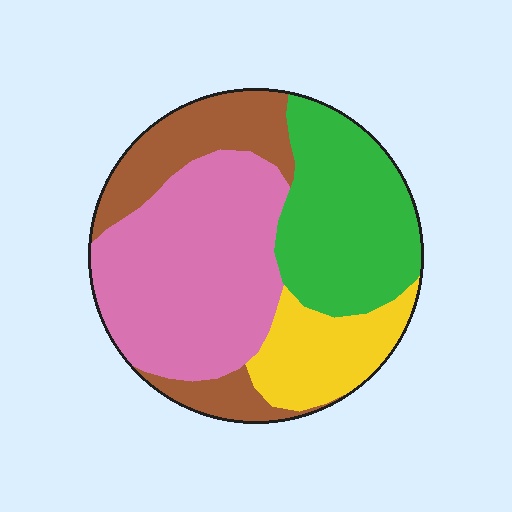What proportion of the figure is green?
Green takes up about one quarter (1/4) of the figure.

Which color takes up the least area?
Yellow, at roughly 15%.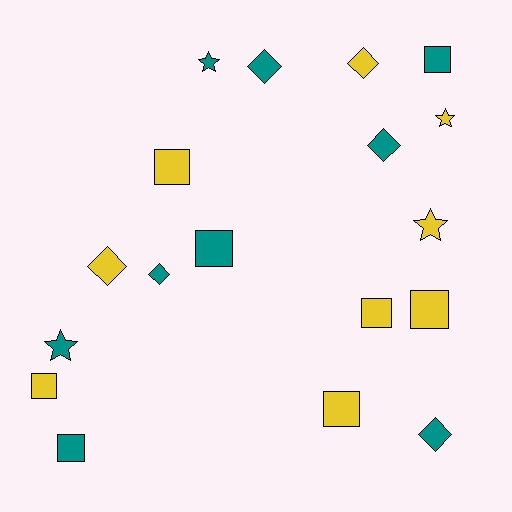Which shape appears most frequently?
Square, with 8 objects.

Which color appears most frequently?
Teal, with 9 objects.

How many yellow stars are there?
There are 2 yellow stars.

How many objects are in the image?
There are 18 objects.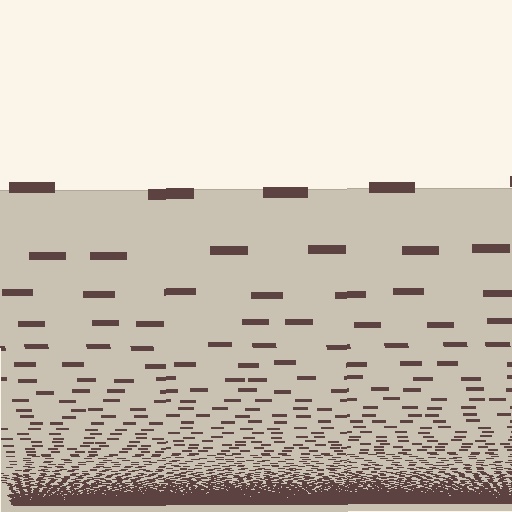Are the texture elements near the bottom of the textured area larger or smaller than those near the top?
Smaller. The gradient is inverted — elements near the bottom are smaller and denser.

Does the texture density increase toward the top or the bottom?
Density increases toward the bottom.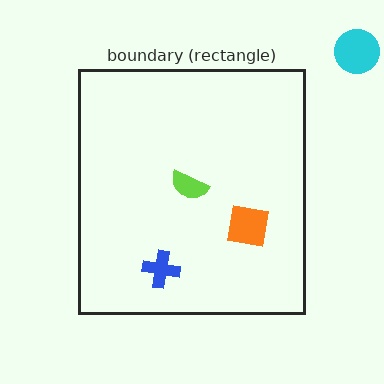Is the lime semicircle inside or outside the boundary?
Inside.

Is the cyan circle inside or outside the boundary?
Outside.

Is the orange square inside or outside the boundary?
Inside.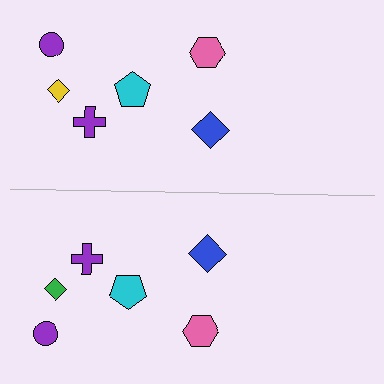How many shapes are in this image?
There are 12 shapes in this image.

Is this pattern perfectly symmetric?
No, the pattern is not perfectly symmetric. The green diamond on the bottom side breaks the symmetry — its mirror counterpart is yellow.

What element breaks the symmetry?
The green diamond on the bottom side breaks the symmetry — its mirror counterpart is yellow.